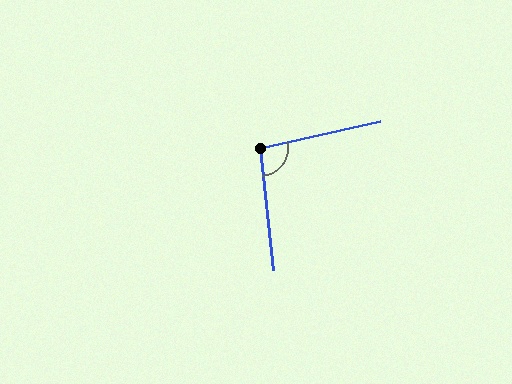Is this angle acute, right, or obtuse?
It is obtuse.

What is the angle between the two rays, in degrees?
Approximately 97 degrees.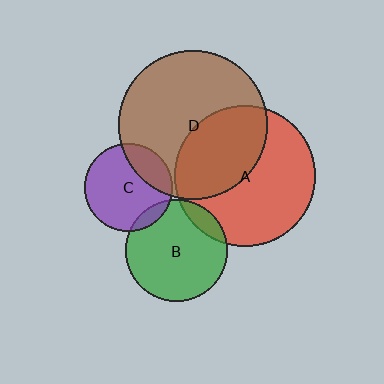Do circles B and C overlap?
Yes.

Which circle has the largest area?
Circle D (brown).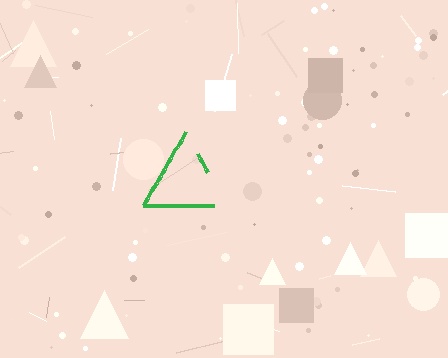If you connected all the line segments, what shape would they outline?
They would outline a triangle.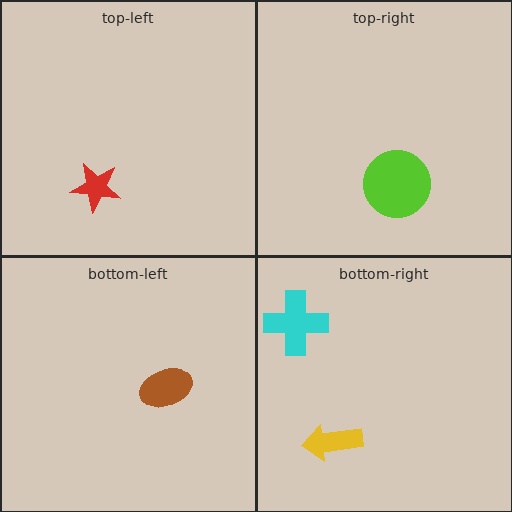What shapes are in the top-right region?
The lime circle.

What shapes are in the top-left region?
The red star.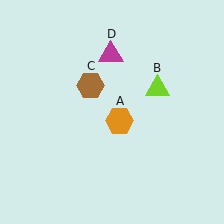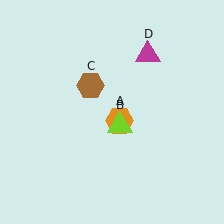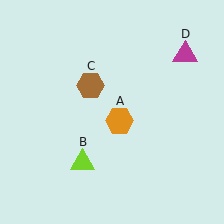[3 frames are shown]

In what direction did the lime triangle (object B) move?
The lime triangle (object B) moved down and to the left.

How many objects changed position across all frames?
2 objects changed position: lime triangle (object B), magenta triangle (object D).